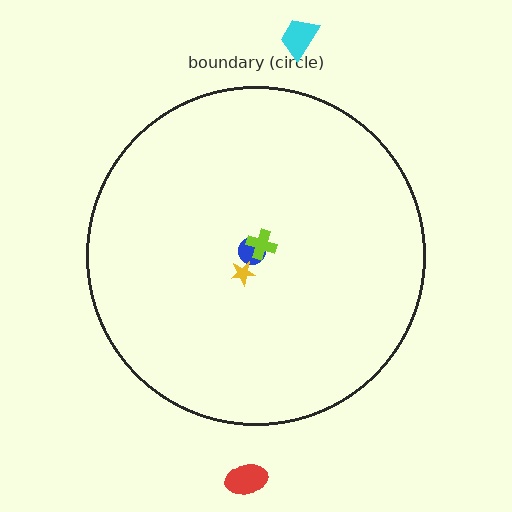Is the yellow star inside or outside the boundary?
Inside.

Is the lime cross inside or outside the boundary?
Inside.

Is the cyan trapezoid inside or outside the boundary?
Outside.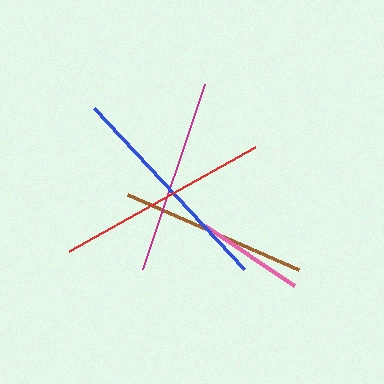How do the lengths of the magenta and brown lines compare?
The magenta and brown lines are approximately the same length.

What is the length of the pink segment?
The pink segment is approximately 107 pixels long.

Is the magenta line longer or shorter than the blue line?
The blue line is longer than the magenta line.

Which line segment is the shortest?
The pink line is the shortest at approximately 107 pixels.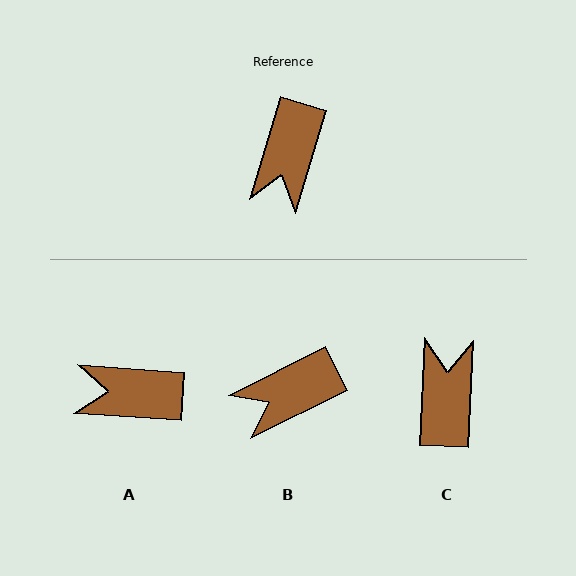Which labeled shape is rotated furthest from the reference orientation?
C, about 166 degrees away.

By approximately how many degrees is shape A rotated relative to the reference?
Approximately 77 degrees clockwise.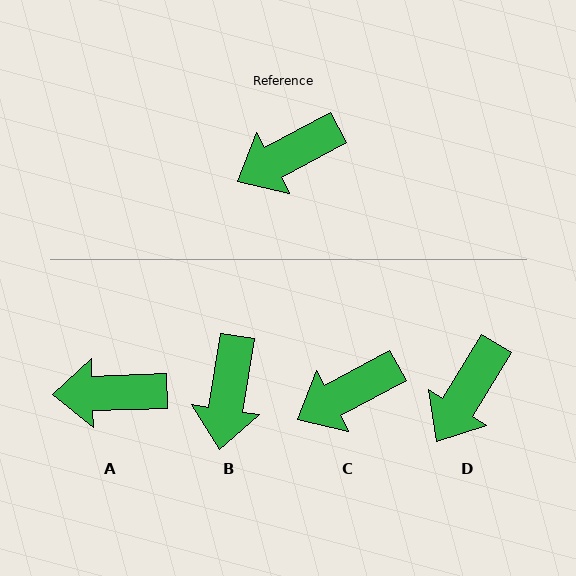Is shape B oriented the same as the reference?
No, it is off by about 53 degrees.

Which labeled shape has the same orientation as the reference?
C.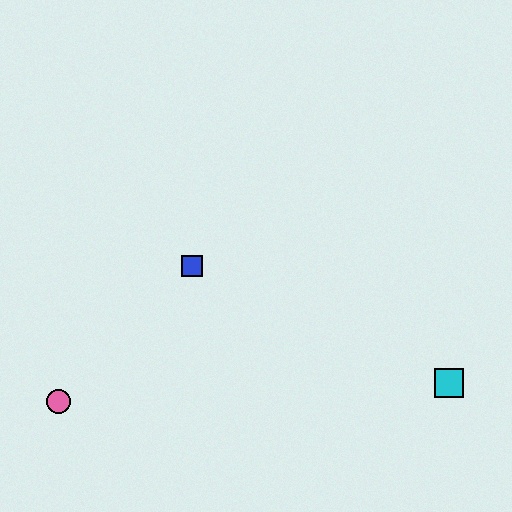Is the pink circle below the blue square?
Yes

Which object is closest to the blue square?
The pink circle is closest to the blue square.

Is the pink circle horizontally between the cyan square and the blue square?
No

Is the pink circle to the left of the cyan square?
Yes